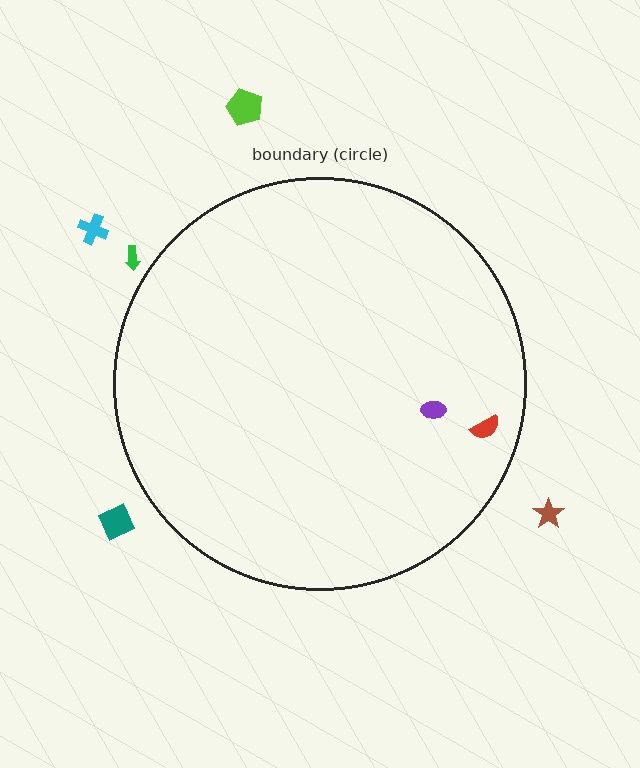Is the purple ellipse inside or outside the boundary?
Inside.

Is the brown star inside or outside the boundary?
Outside.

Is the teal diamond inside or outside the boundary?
Outside.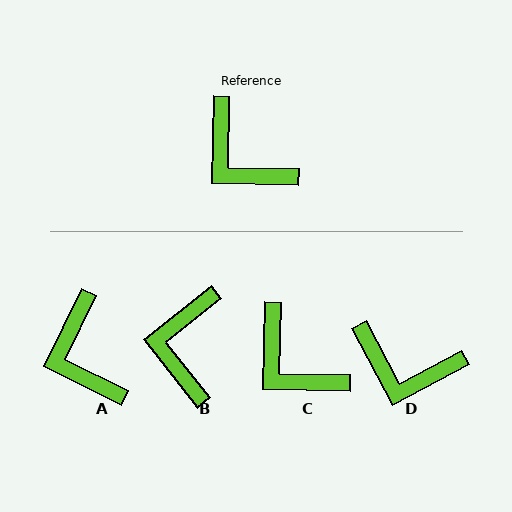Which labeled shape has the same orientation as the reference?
C.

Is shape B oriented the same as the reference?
No, it is off by about 50 degrees.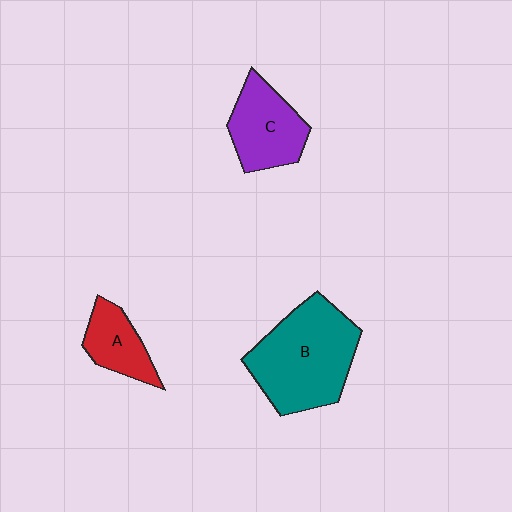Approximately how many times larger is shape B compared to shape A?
Approximately 2.4 times.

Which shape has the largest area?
Shape B (teal).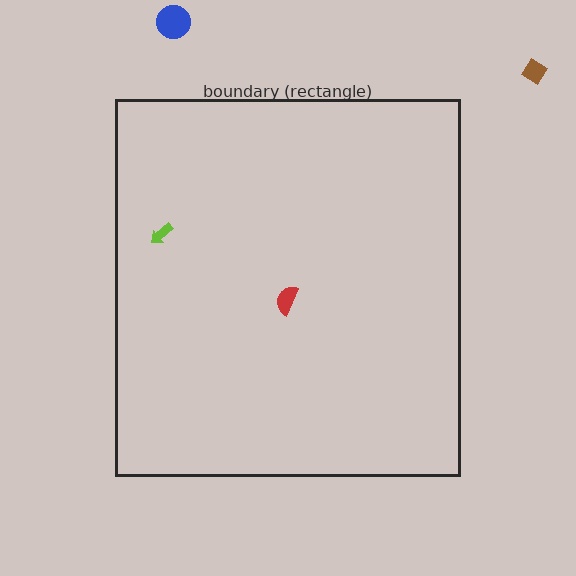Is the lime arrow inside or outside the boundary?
Inside.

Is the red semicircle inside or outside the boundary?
Inside.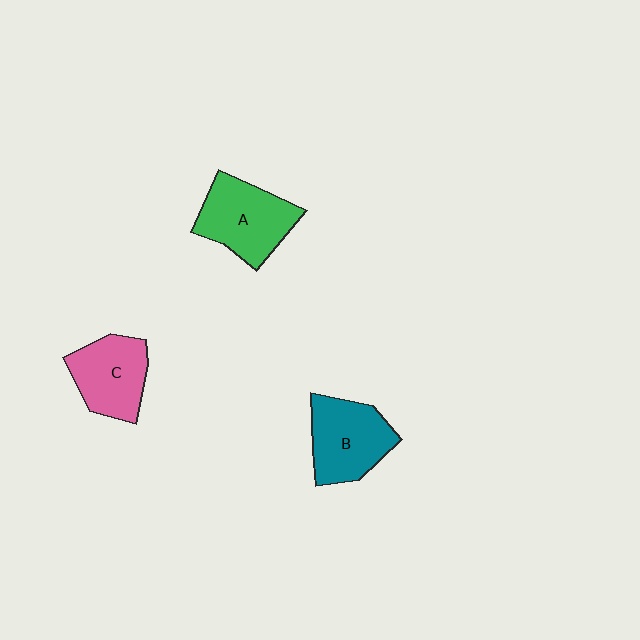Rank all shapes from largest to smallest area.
From largest to smallest: A (green), B (teal), C (pink).